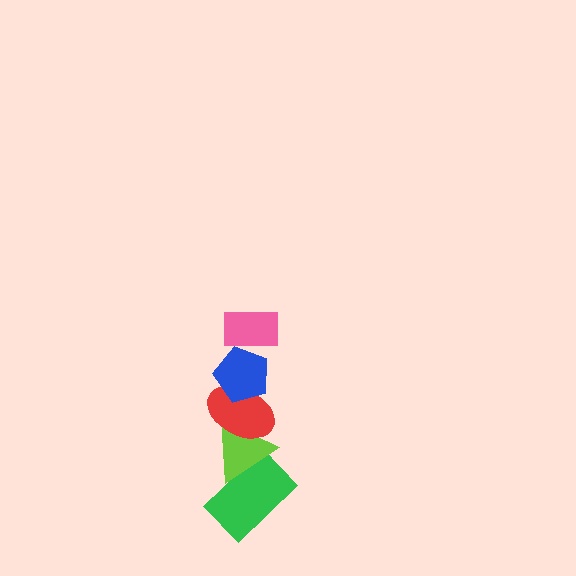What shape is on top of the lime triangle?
The red ellipse is on top of the lime triangle.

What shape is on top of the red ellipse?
The blue pentagon is on top of the red ellipse.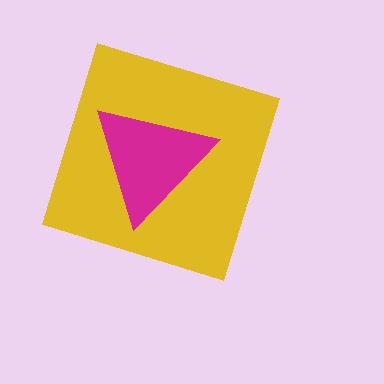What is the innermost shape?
The magenta triangle.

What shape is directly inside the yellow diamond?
The magenta triangle.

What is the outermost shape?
The yellow diamond.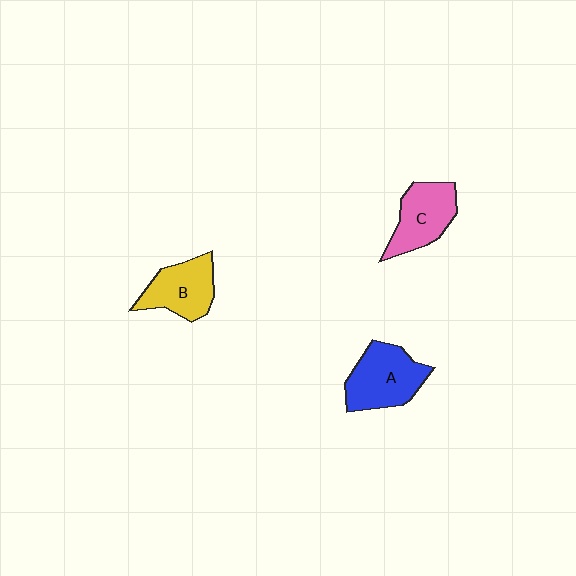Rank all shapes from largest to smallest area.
From largest to smallest: A (blue), C (pink), B (yellow).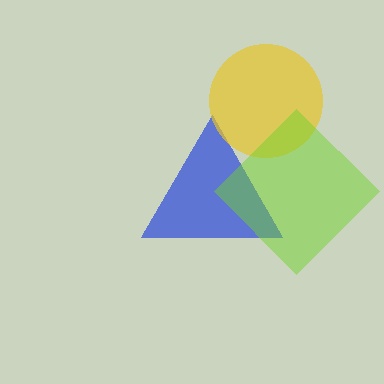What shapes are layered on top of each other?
The layered shapes are: a blue triangle, a yellow circle, a lime diamond.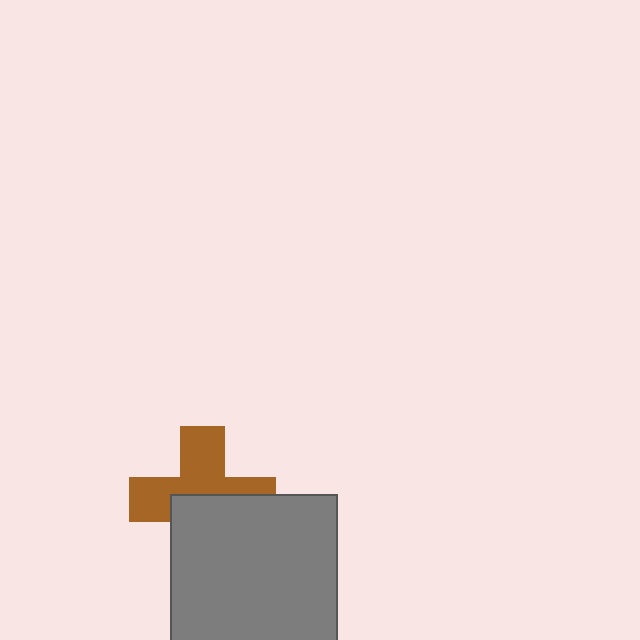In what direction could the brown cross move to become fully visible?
The brown cross could move up. That would shift it out from behind the gray square entirely.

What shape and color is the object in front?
The object in front is a gray square.